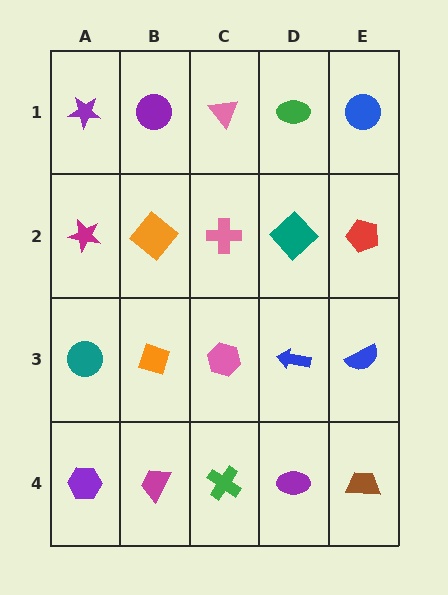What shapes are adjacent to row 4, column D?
A blue arrow (row 3, column D), a green cross (row 4, column C), a brown trapezoid (row 4, column E).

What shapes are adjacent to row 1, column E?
A red pentagon (row 2, column E), a green ellipse (row 1, column D).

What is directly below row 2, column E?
A blue semicircle.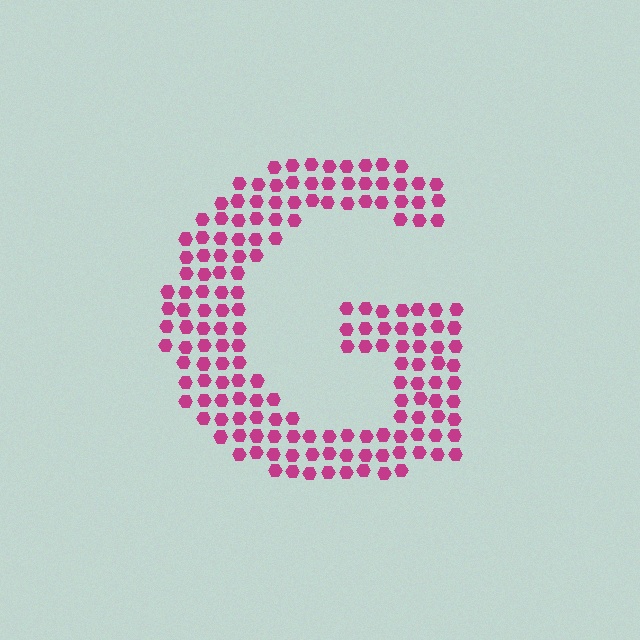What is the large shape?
The large shape is the letter G.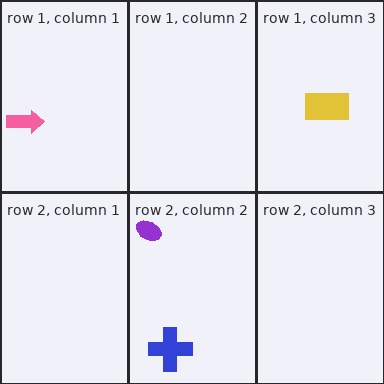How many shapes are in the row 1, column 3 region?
1.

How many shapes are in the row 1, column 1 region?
1.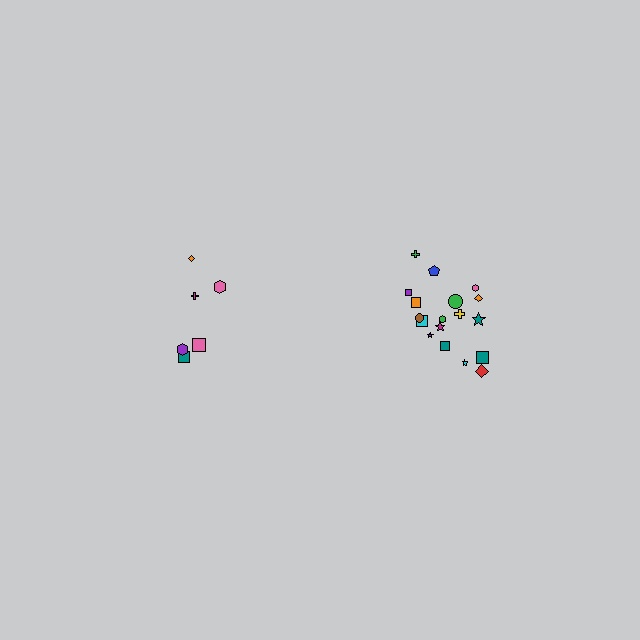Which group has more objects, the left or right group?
The right group.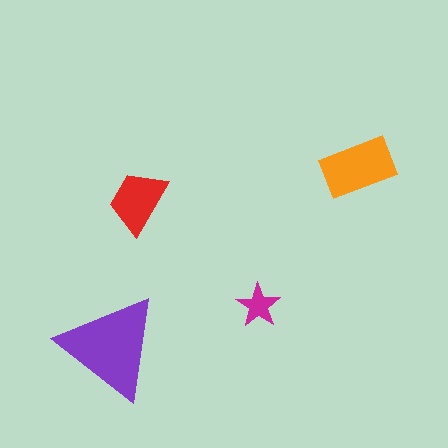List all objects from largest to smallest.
The purple triangle, the orange rectangle, the red trapezoid, the magenta star.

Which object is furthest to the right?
The orange rectangle is rightmost.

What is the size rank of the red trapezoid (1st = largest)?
3rd.